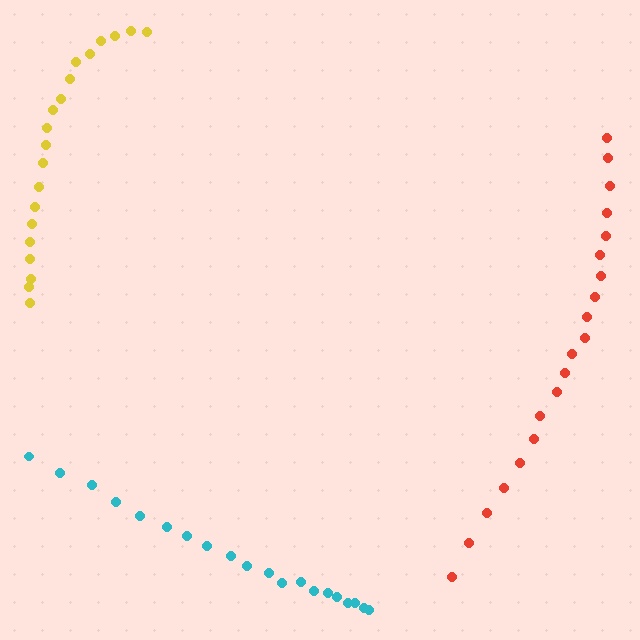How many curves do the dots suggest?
There are 3 distinct paths.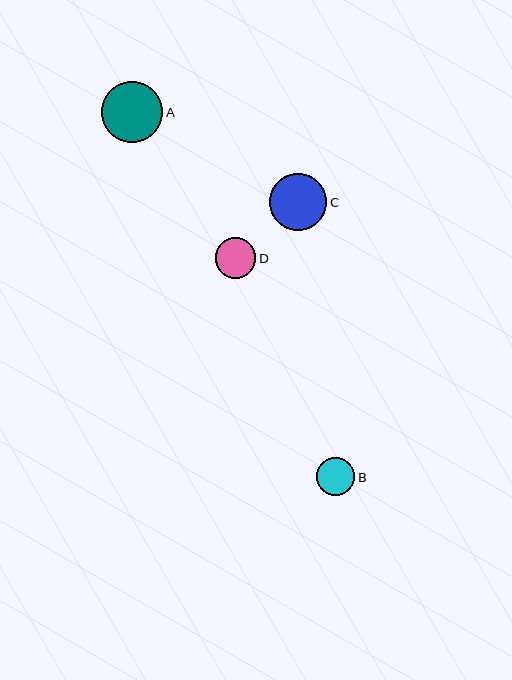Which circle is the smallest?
Circle B is the smallest with a size of approximately 38 pixels.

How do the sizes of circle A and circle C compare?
Circle A and circle C are approximately the same size.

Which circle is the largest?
Circle A is the largest with a size of approximately 62 pixels.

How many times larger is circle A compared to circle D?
Circle A is approximately 1.5 times the size of circle D.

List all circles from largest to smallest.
From largest to smallest: A, C, D, B.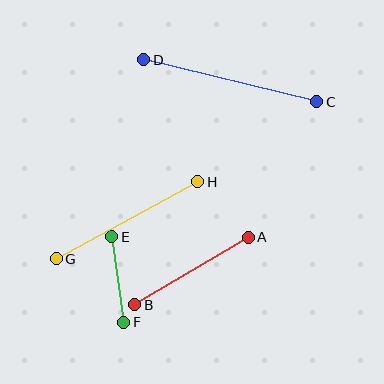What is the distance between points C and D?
The distance is approximately 178 pixels.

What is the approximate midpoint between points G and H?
The midpoint is at approximately (127, 220) pixels.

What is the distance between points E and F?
The distance is approximately 86 pixels.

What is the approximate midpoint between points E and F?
The midpoint is at approximately (118, 279) pixels.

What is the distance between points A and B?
The distance is approximately 132 pixels.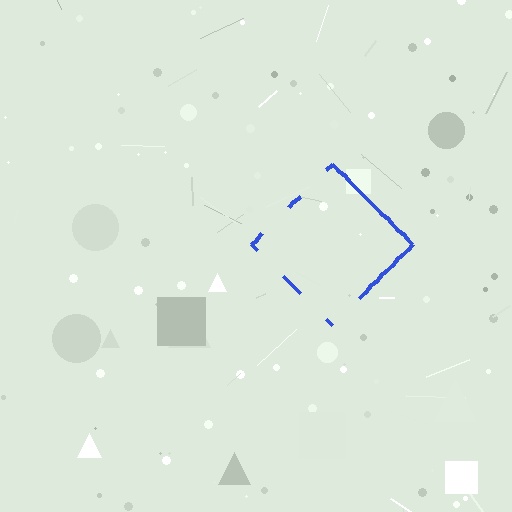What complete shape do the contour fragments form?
The contour fragments form a diamond.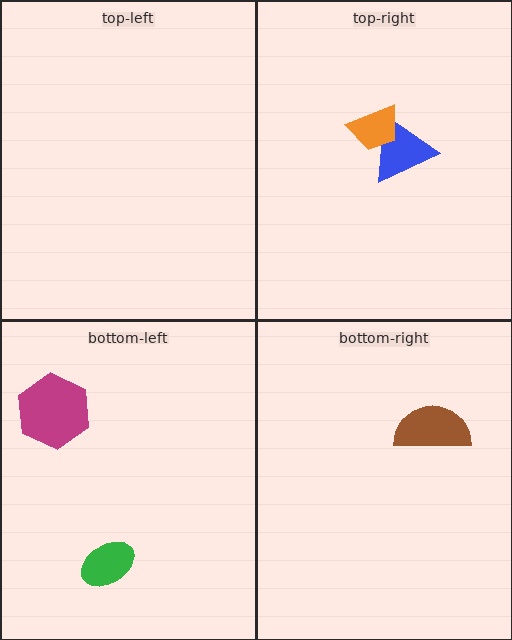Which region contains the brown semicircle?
The bottom-right region.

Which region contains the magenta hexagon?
The bottom-left region.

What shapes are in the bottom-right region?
The brown semicircle.